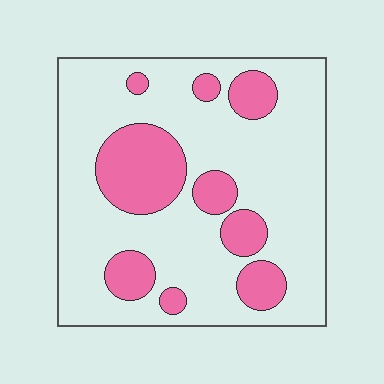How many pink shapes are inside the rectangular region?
9.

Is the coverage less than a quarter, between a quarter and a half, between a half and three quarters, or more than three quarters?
Less than a quarter.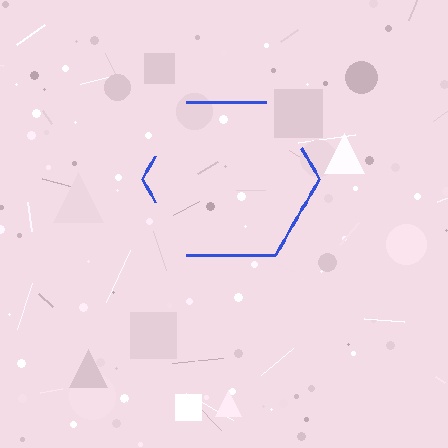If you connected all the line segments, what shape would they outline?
They would outline a hexagon.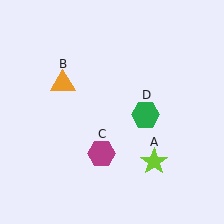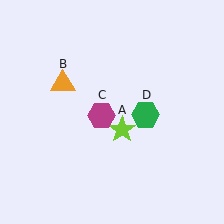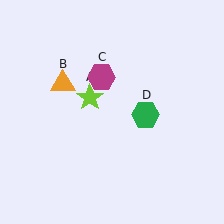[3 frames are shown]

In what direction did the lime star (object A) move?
The lime star (object A) moved up and to the left.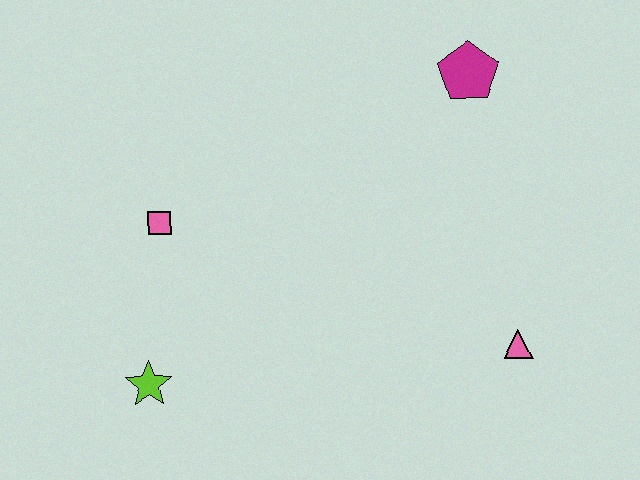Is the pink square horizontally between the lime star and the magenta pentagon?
Yes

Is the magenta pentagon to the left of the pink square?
No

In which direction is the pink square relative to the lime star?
The pink square is above the lime star.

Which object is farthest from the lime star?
The magenta pentagon is farthest from the lime star.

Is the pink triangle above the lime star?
Yes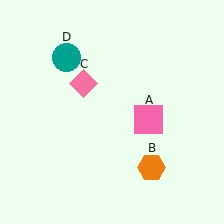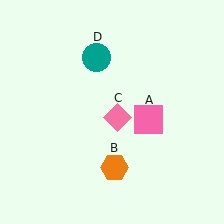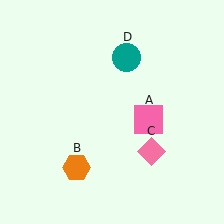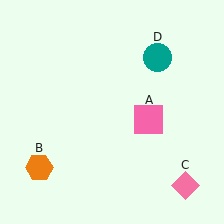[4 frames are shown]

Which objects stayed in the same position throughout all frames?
Pink square (object A) remained stationary.